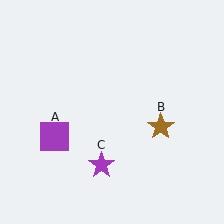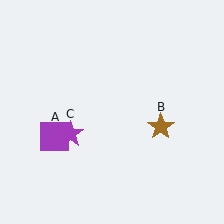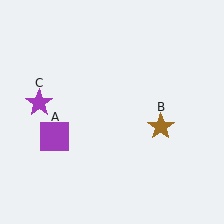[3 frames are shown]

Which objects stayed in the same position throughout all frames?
Purple square (object A) and brown star (object B) remained stationary.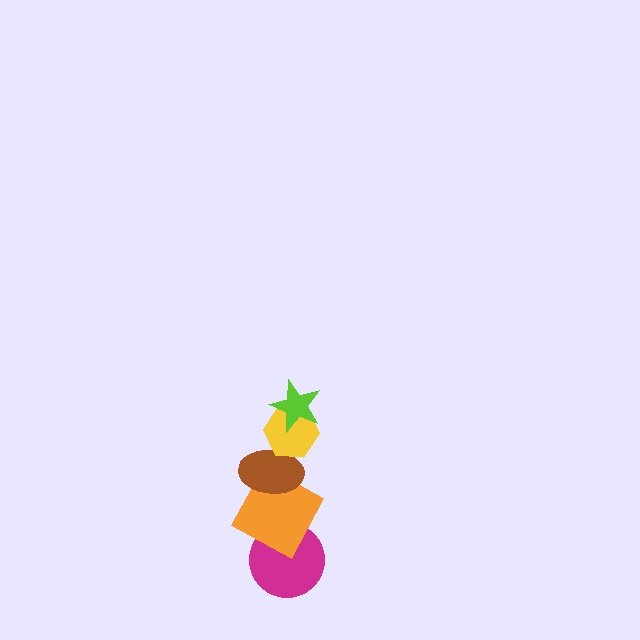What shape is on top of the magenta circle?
The orange square is on top of the magenta circle.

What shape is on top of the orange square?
The brown ellipse is on top of the orange square.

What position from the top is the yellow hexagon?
The yellow hexagon is 2nd from the top.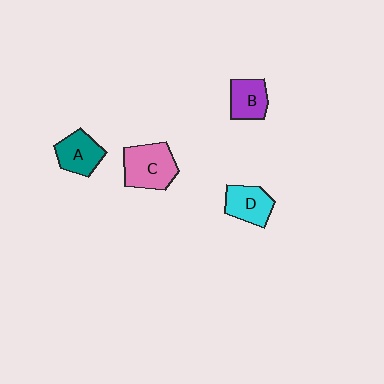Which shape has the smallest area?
Shape B (purple).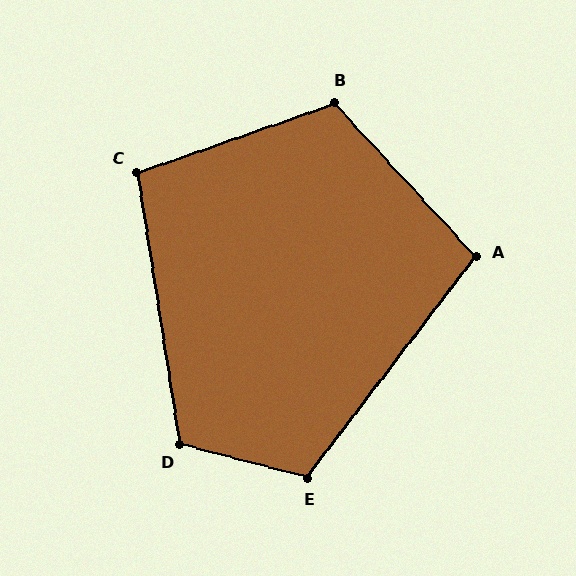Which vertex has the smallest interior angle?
A, at approximately 100 degrees.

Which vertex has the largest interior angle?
B, at approximately 113 degrees.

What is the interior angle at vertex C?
Approximately 100 degrees (obtuse).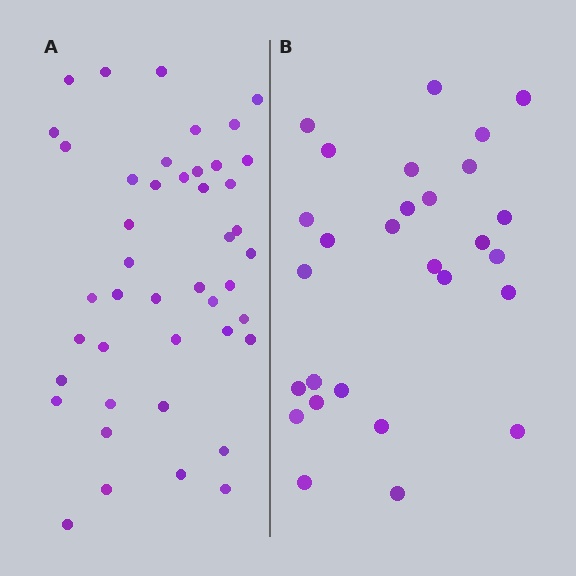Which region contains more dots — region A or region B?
Region A (the left region) has more dots.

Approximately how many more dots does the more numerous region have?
Region A has approximately 15 more dots than region B.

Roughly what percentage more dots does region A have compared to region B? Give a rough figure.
About 55% more.